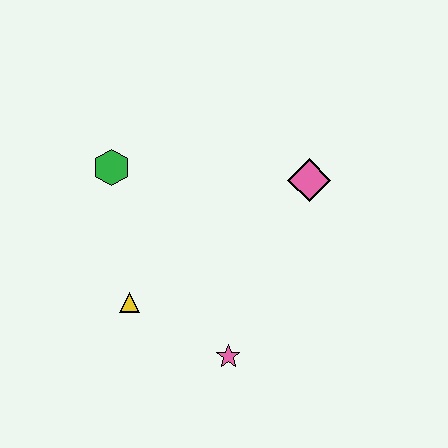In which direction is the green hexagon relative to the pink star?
The green hexagon is above the pink star.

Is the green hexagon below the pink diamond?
No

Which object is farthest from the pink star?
The green hexagon is farthest from the pink star.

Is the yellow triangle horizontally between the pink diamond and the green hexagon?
Yes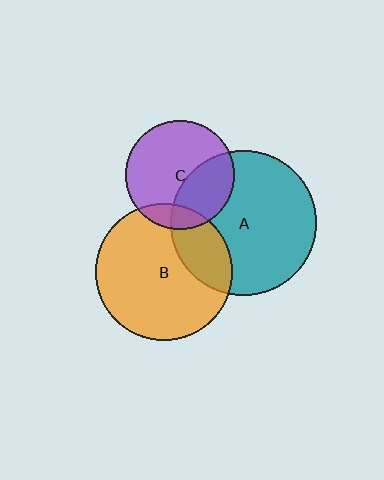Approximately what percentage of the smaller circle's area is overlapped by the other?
Approximately 15%.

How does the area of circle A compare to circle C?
Approximately 1.8 times.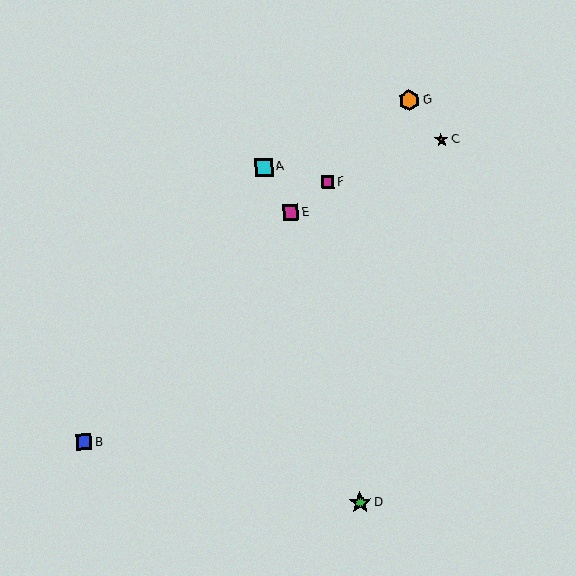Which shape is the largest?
The green star (labeled D) is the largest.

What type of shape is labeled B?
Shape B is a blue square.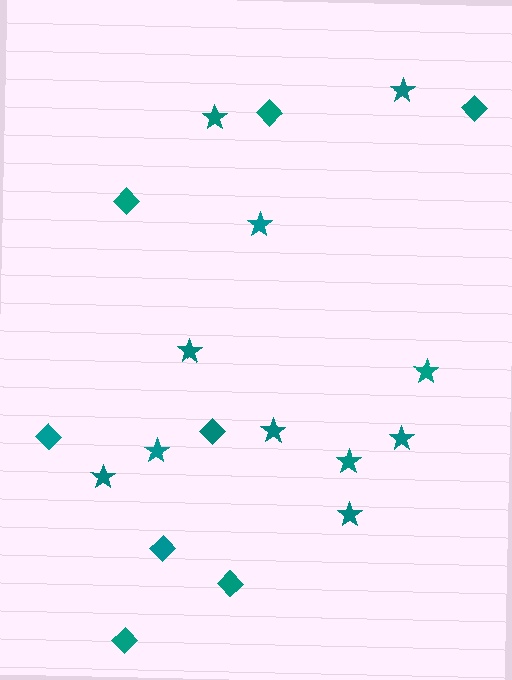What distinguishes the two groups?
There are 2 groups: one group of stars (11) and one group of diamonds (8).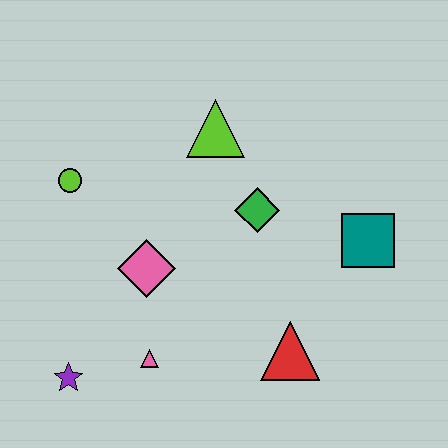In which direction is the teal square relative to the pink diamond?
The teal square is to the right of the pink diamond.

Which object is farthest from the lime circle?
The teal square is farthest from the lime circle.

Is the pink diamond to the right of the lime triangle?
No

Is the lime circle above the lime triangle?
No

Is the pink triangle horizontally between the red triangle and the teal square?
No